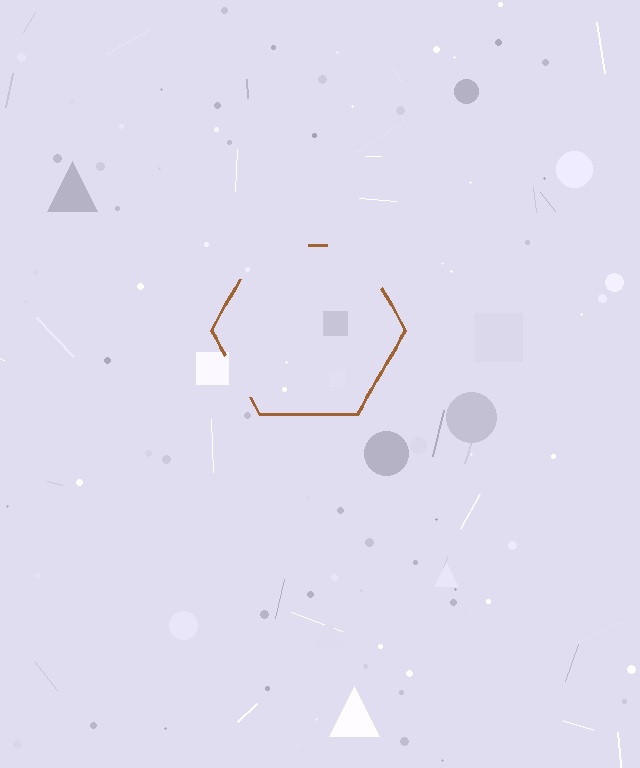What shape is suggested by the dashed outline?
The dashed outline suggests a hexagon.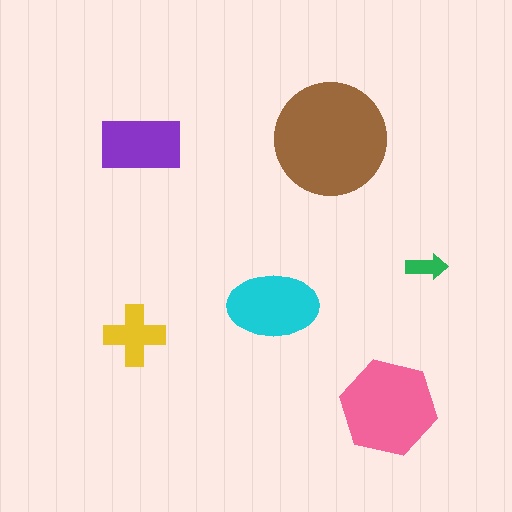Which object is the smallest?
The green arrow.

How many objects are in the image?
There are 6 objects in the image.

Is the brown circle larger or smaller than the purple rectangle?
Larger.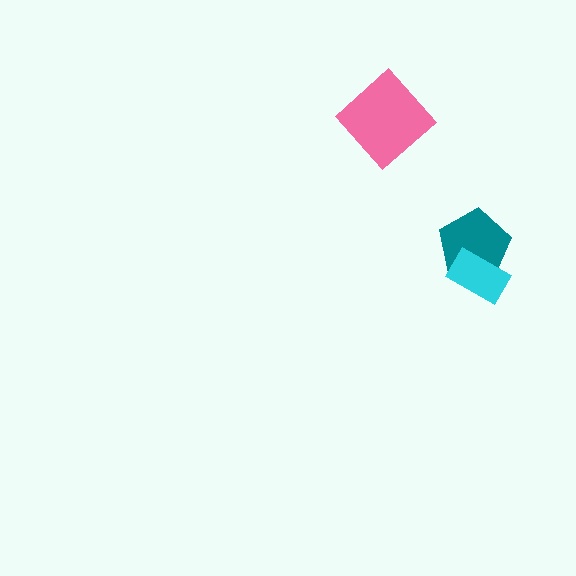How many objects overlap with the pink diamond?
0 objects overlap with the pink diamond.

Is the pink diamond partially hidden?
No, no other shape covers it.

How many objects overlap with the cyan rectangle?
1 object overlaps with the cyan rectangle.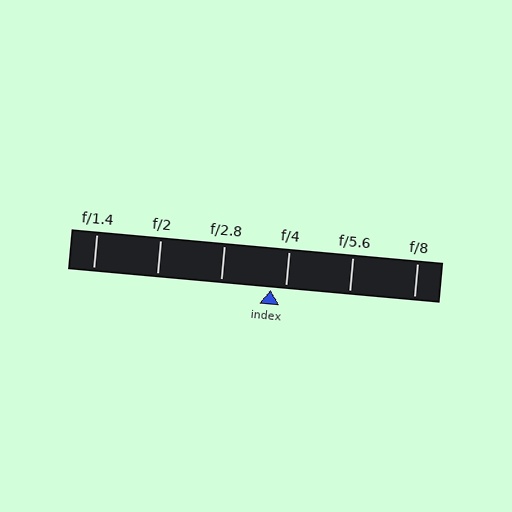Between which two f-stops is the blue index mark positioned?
The index mark is between f/2.8 and f/4.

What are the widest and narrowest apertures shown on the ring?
The widest aperture shown is f/1.4 and the narrowest is f/8.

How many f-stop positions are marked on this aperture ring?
There are 6 f-stop positions marked.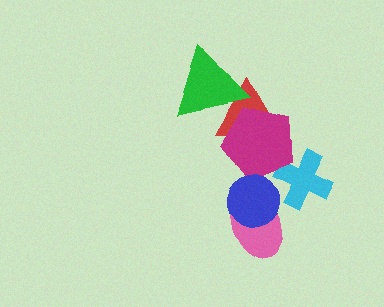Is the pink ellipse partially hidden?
Yes, it is partially covered by another shape.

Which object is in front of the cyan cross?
The magenta pentagon is in front of the cyan cross.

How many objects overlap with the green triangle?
1 object overlaps with the green triangle.